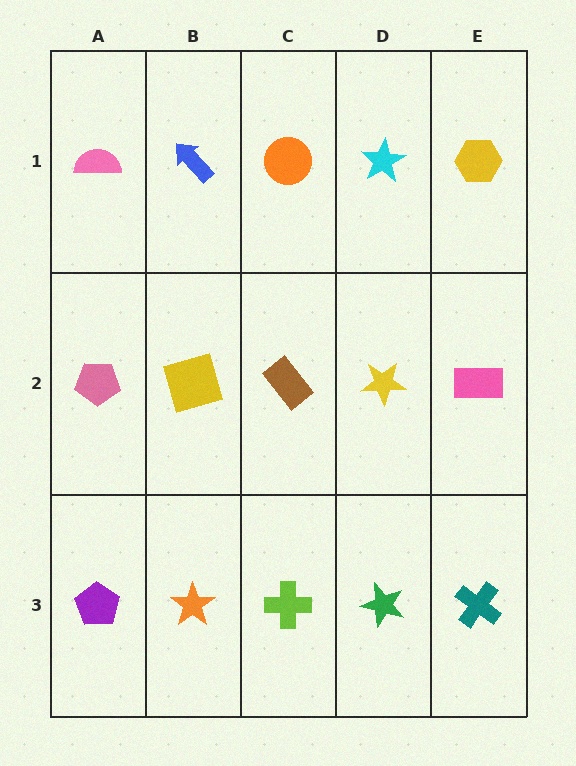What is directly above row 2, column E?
A yellow hexagon.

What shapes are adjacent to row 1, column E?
A pink rectangle (row 2, column E), a cyan star (row 1, column D).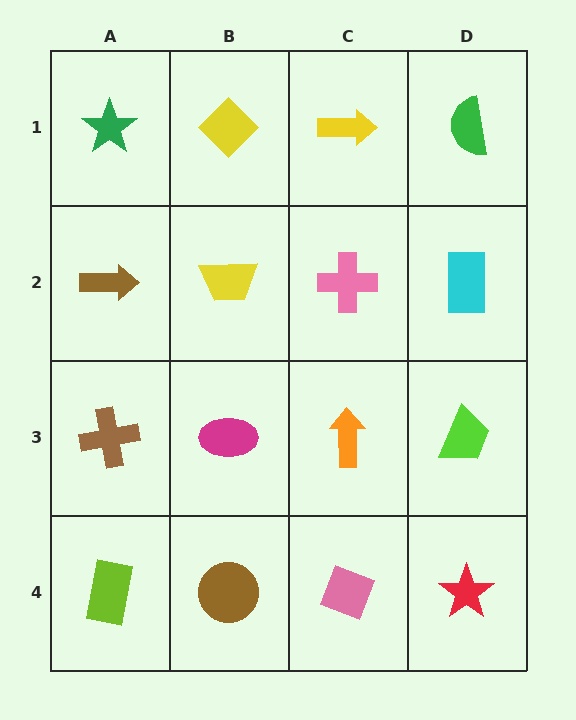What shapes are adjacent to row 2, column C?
A yellow arrow (row 1, column C), an orange arrow (row 3, column C), a yellow trapezoid (row 2, column B), a cyan rectangle (row 2, column D).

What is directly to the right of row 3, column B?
An orange arrow.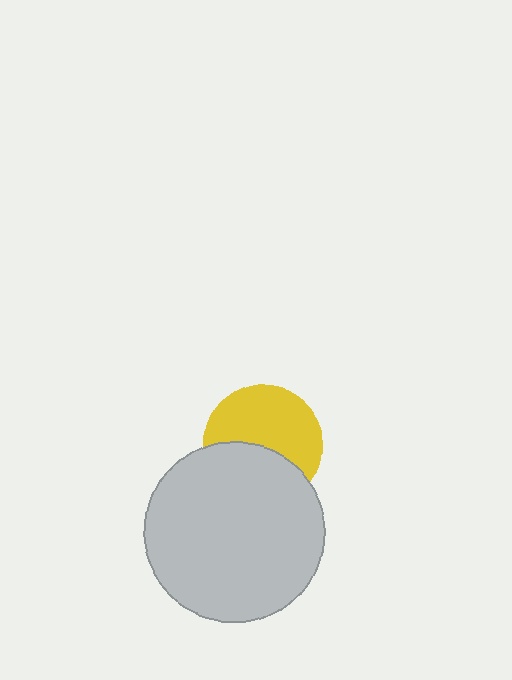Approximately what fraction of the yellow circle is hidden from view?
Roughly 42% of the yellow circle is hidden behind the light gray circle.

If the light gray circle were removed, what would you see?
You would see the complete yellow circle.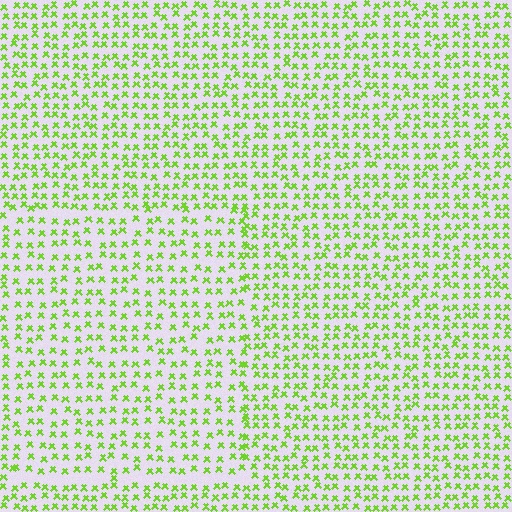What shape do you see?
I see a rectangle.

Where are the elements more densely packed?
The elements are more densely packed outside the rectangle boundary.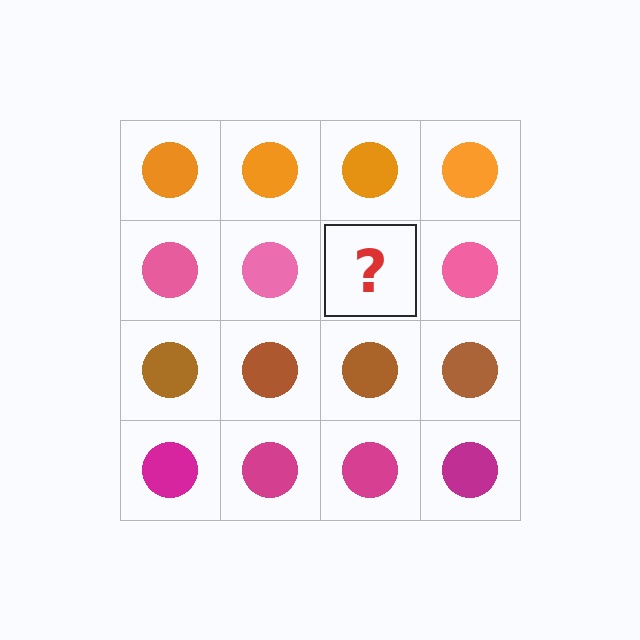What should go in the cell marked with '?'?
The missing cell should contain a pink circle.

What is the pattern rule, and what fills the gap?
The rule is that each row has a consistent color. The gap should be filled with a pink circle.